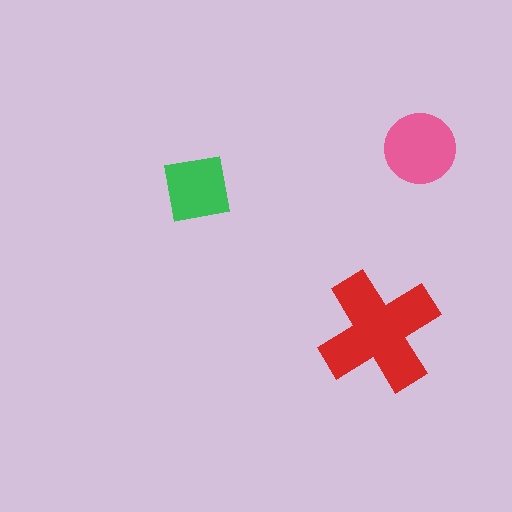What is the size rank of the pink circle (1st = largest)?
2nd.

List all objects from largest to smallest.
The red cross, the pink circle, the green square.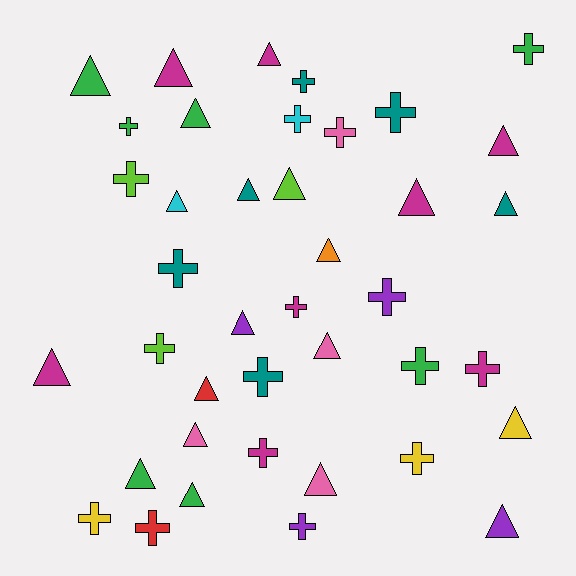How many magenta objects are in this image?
There are 8 magenta objects.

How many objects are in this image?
There are 40 objects.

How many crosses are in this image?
There are 19 crosses.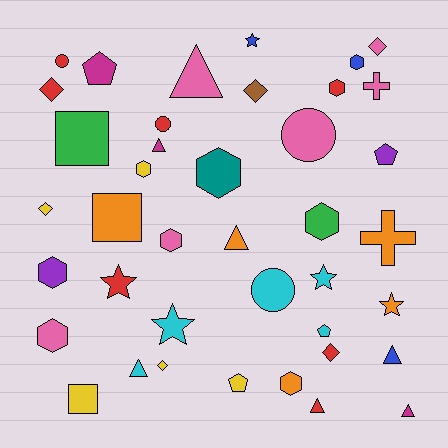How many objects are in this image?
There are 40 objects.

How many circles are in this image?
There are 4 circles.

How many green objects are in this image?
There are 2 green objects.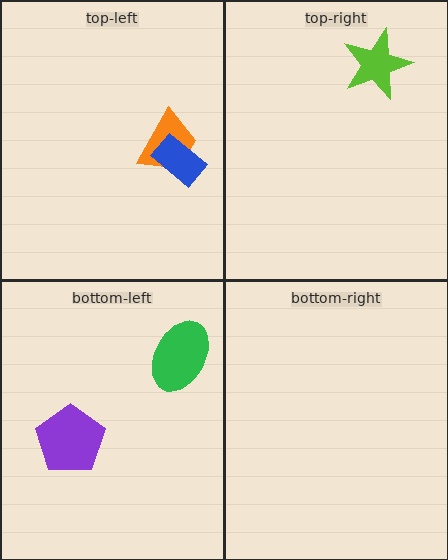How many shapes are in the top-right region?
1.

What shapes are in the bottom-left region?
The purple pentagon, the green ellipse.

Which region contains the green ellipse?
The bottom-left region.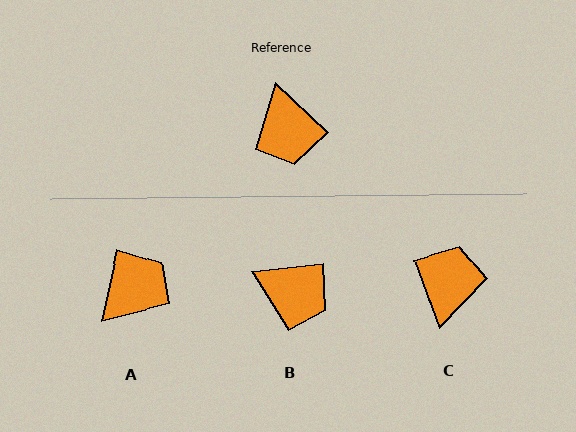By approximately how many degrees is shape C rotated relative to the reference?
Approximately 152 degrees counter-clockwise.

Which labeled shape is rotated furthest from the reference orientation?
C, about 152 degrees away.